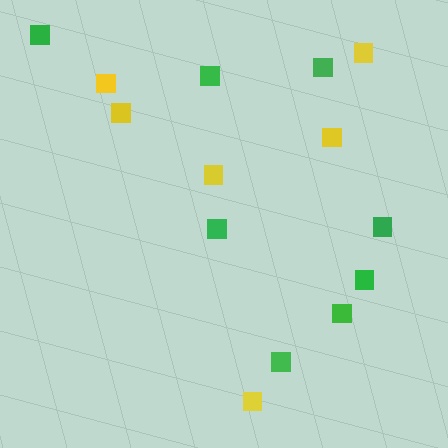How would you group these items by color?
There are 2 groups: one group of yellow squares (6) and one group of green squares (8).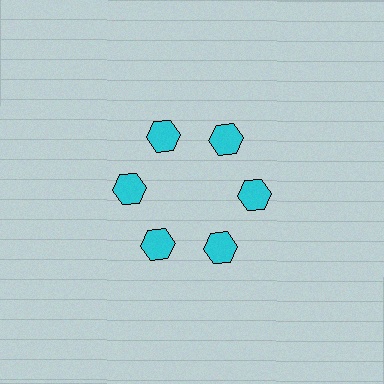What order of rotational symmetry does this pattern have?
This pattern has 6-fold rotational symmetry.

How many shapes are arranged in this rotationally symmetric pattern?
There are 6 shapes, arranged in 6 groups of 1.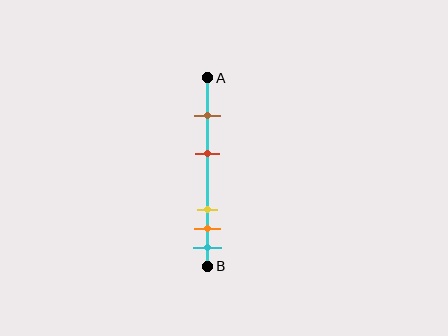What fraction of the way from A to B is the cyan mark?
The cyan mark is approximately 90% (0.9) of the way from A to B.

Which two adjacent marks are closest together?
The orange and cyan marks are the closest adjacent pair.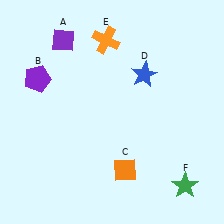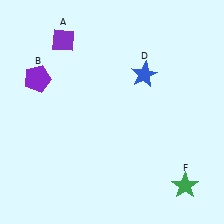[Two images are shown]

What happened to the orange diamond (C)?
The orange diamond (C) was removed in Image 2. It was in the bottom-right area of Image 1.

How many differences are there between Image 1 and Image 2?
There are 2 differences between the two images.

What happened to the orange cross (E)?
The orange cross (E) was removed in Image 2. It was in the top-left area of Image 1.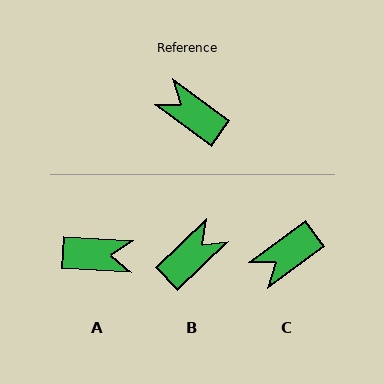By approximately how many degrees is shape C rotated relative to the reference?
Approximately 73 degrees counter-clockwise.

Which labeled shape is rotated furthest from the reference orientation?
A, about 147 degrees away.